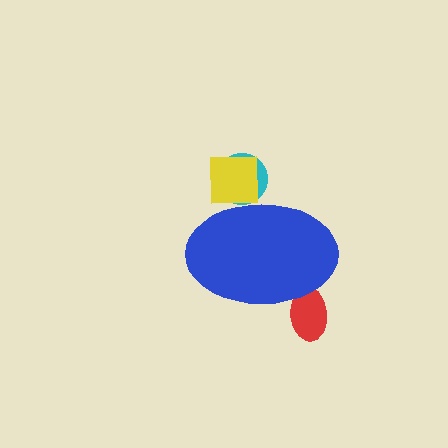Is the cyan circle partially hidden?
Yes, the cyan circle is partially hidden behind the blue ellipse.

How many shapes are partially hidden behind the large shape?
3 shapes are partially hidden.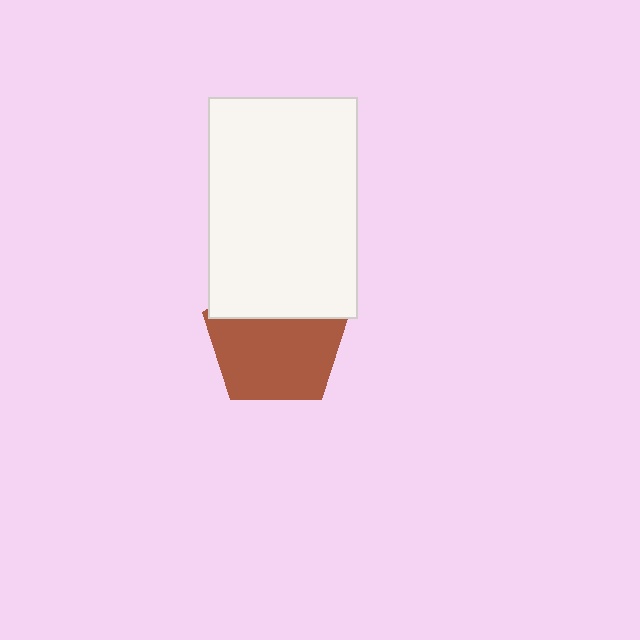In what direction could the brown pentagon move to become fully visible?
The brown pentagon could move down. That would shift it out from behind the white rectangle entirely.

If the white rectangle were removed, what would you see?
You would see the complete brown pentagon.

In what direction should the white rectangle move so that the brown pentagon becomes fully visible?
The white rectangle should move up. That is the shortest direction to clear the overlap and leave the brown pentagon fully visible.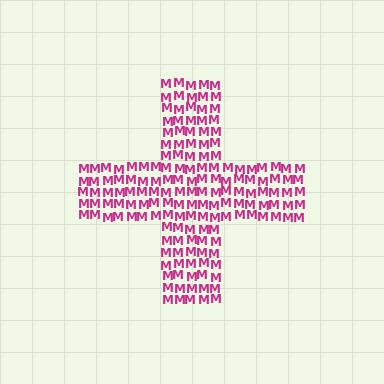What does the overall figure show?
The overall figure shows a cross.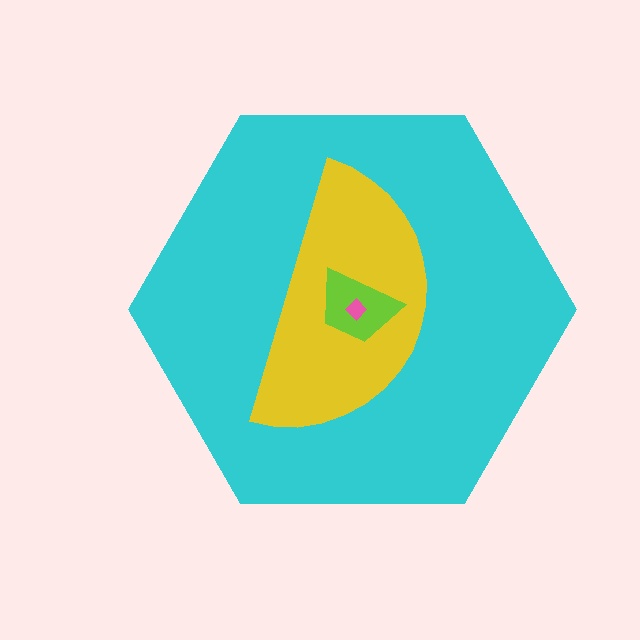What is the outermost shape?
The cyan hexagon.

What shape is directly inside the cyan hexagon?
The yellow semicircle.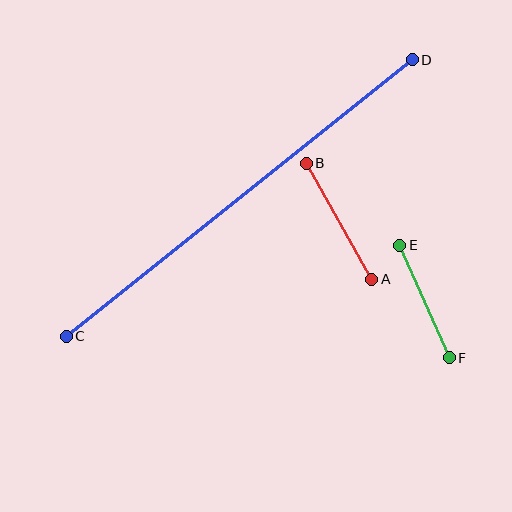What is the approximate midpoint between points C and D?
The midpoint is at approximately (239, 198) pixels.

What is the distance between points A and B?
The distance is approximately 133 pixels.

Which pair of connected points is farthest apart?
Points C and D are farthest apart.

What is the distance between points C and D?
The distance is approximately 443 pixels.